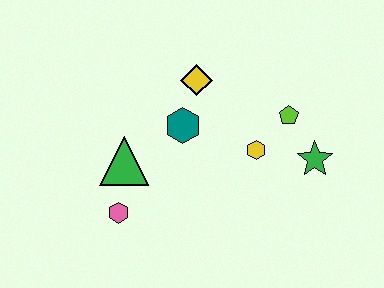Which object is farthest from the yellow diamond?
The pink hexagon is farthest from the yellow diamond.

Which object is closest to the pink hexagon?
The green triangle is closest to the pink hexagon.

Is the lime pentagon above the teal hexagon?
Yes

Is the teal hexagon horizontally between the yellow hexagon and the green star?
No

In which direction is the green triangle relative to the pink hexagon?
The green triangle is above the pink hexagon.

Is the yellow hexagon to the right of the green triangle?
Yes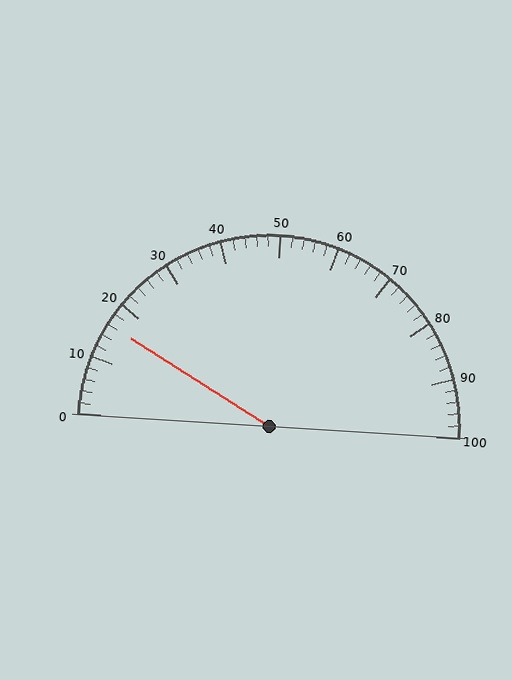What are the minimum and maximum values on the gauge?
The gauge ranges from 0 to 100.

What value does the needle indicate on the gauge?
The needle indicates approximately 16.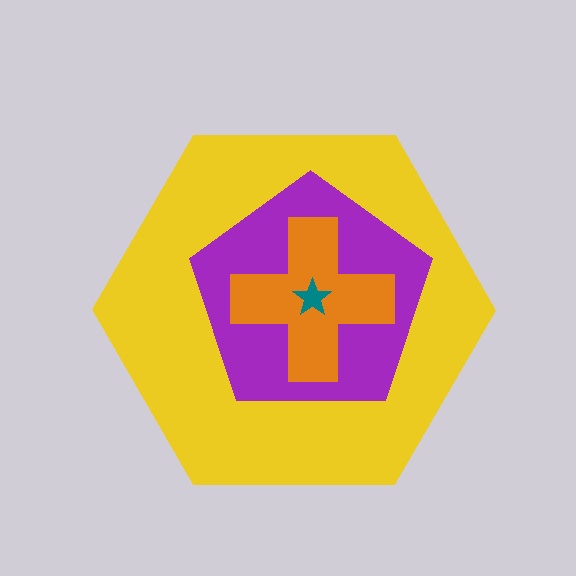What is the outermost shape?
The yellow hexagon.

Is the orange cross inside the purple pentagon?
Yes.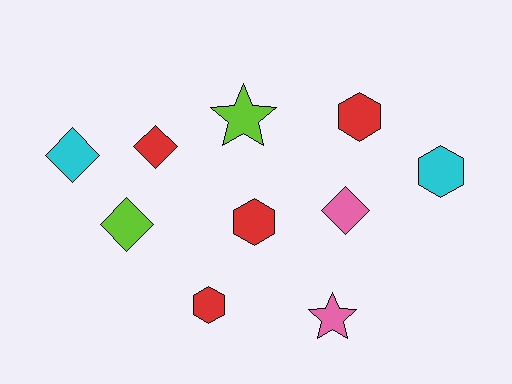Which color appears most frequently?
Red, with 4 objects.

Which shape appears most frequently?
Diamond, with 4 objects.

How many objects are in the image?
There are 10 objects.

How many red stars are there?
There are no red stars.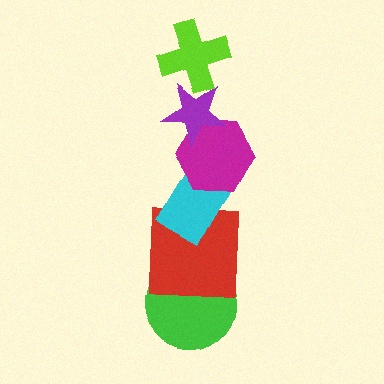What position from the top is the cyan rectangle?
The cyan rectangle is 4th from the top.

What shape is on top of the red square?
The cyan rectangle is on top of the red square.